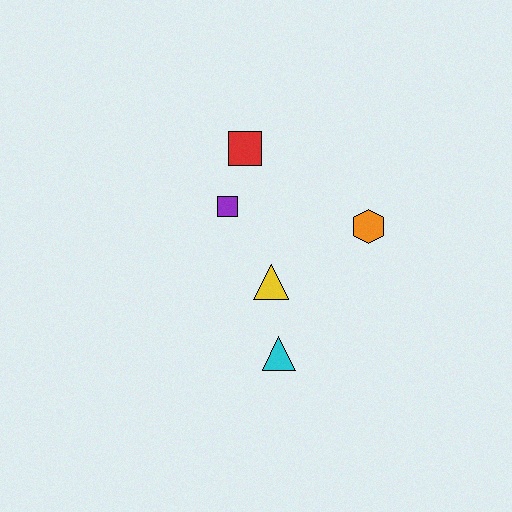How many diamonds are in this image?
There are no diamonds.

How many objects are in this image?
There are 5 objects.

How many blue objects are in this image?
There are no blue objects.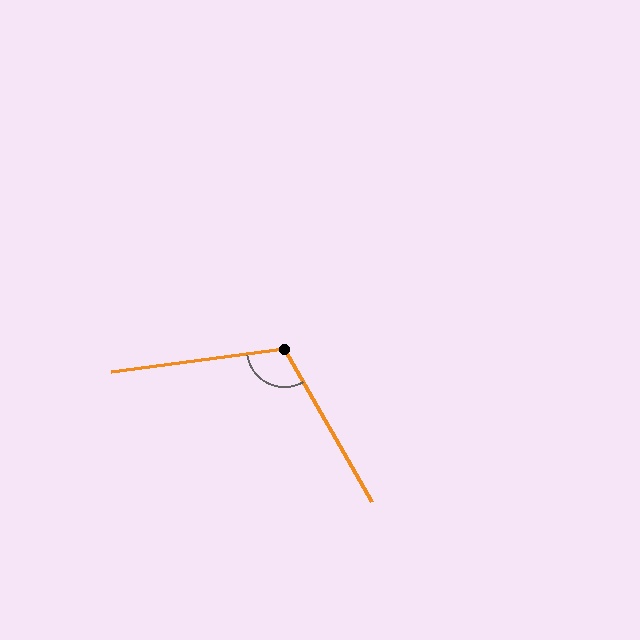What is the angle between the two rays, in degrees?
Approximately 112 degrees.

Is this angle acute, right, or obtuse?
It is obtuse.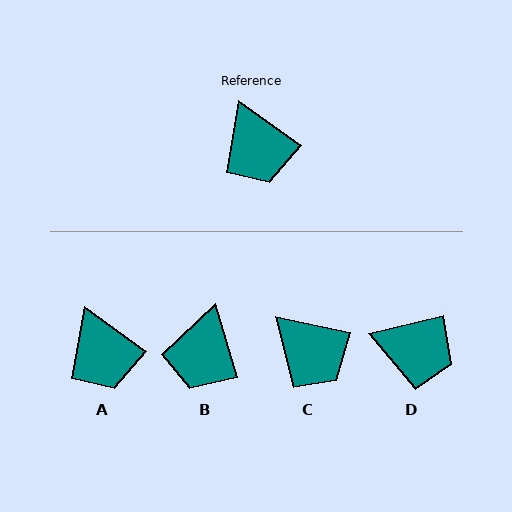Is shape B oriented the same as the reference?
No, it is off by about 37 degrees.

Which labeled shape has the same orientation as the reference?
A.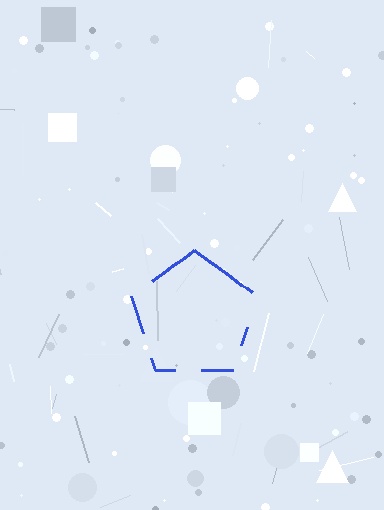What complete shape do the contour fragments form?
The contour fragments form a pentagon.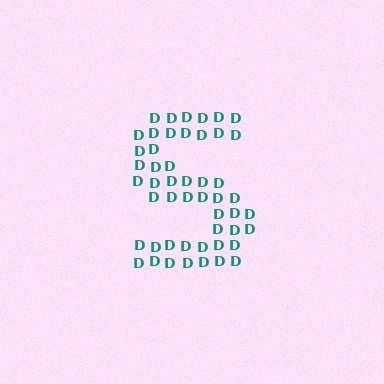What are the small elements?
The small elements are letter D's.